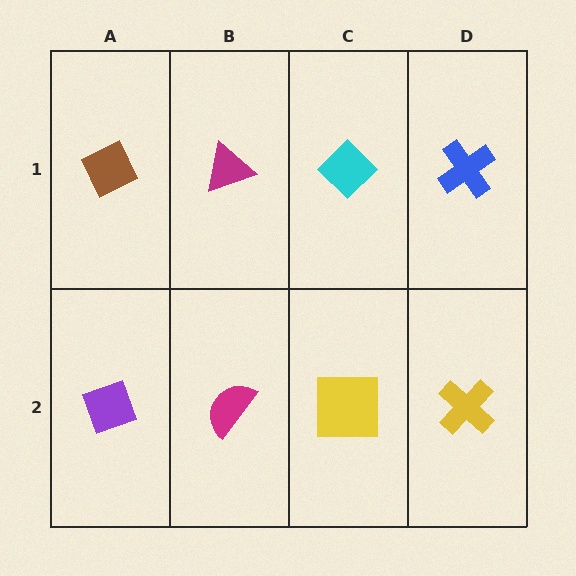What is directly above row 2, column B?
A magenta triangle.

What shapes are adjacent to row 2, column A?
A brown diamond (row 1, column A), a magenta semicircle (row 2, column B).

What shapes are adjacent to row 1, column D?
A yellow cross (row 2, column D), a cyan diamond (row 1, column C).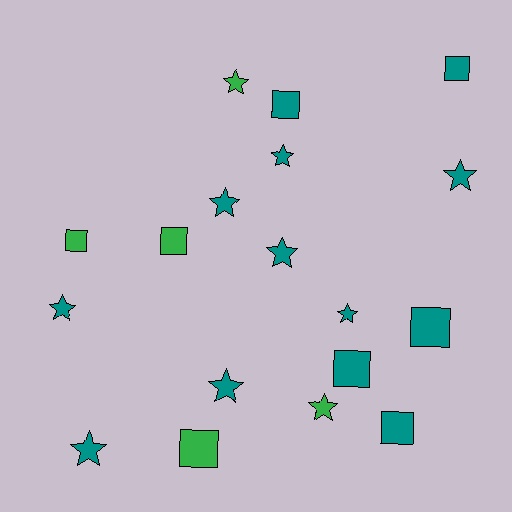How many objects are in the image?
There are 18 objects.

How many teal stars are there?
There are 8 teal stars.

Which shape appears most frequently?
Star, with 10 objects.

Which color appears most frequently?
Teal, with 13 objects.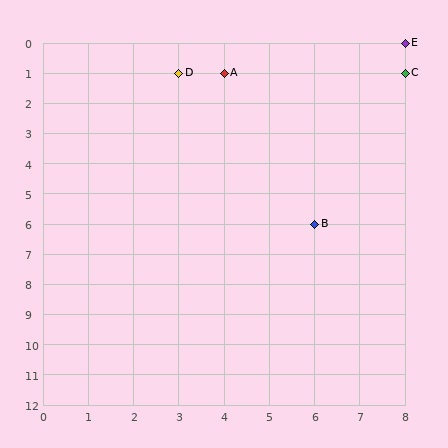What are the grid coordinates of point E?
Point E is at grid coordinates (8, 0).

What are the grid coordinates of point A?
Point A is at grid coordinates (4, 1).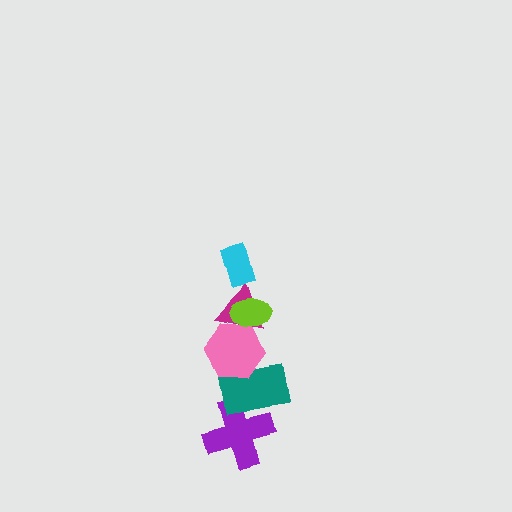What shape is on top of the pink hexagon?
The magenta triangle is on top of the pink hexagon.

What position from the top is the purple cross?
The purple cross is 6th from the top.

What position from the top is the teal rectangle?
The teal rectangle is 5th from the top.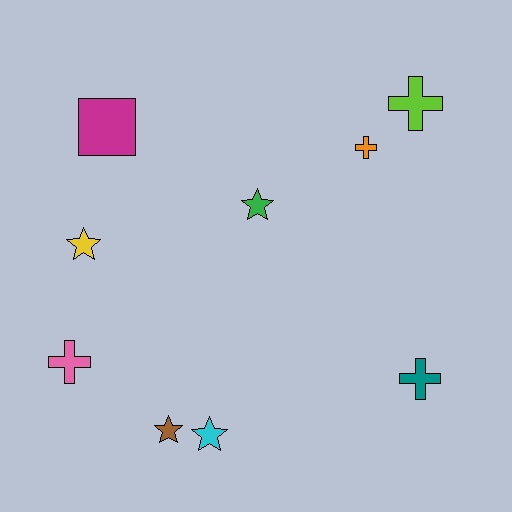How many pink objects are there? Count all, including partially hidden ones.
There is 1 pink object.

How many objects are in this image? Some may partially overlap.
There are 9 objects.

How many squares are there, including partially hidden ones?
There is 1 square.